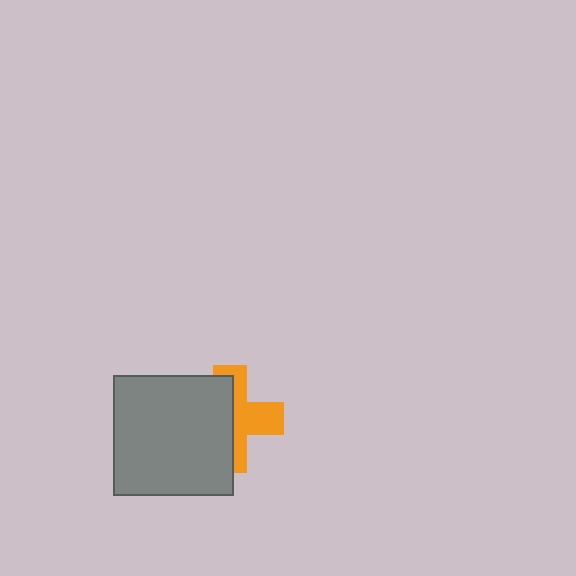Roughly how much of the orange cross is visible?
About half of it is visible (roughly 47%).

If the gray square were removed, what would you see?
You would see the complete orange cross.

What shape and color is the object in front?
The object in front is a gray square.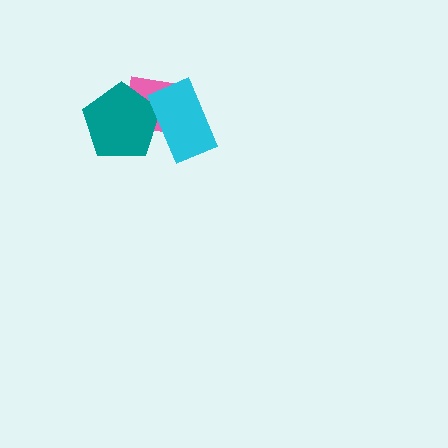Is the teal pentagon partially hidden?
Yes, it is partially covered by another shape.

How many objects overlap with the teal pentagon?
2 objects overlap with the teal pentagon.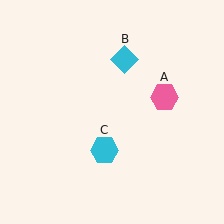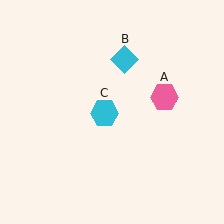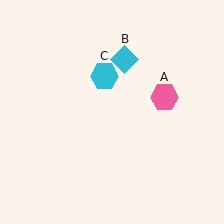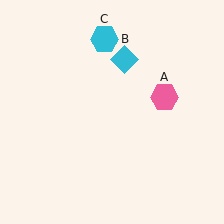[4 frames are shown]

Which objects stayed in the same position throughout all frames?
Pink hexagon (object A) and cyan diamond (object B) remained stationary.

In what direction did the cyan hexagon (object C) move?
The cyan hexagon (object C) moved up.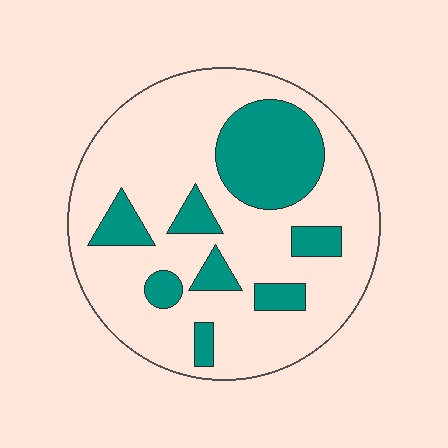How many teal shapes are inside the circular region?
8.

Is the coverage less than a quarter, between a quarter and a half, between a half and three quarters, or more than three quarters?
Between a quarter and a half.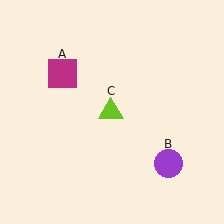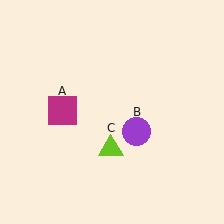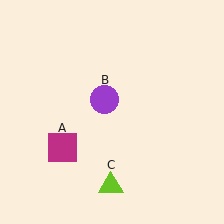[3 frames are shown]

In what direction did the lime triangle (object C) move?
The lime triangle (object C) moved down.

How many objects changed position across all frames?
3 objects changed position: magenta square (object A), purple circle (object B), lime triangle (object C).